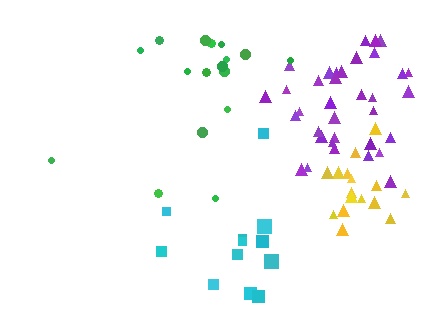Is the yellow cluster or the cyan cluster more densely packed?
Yellow.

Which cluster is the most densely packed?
Yellow.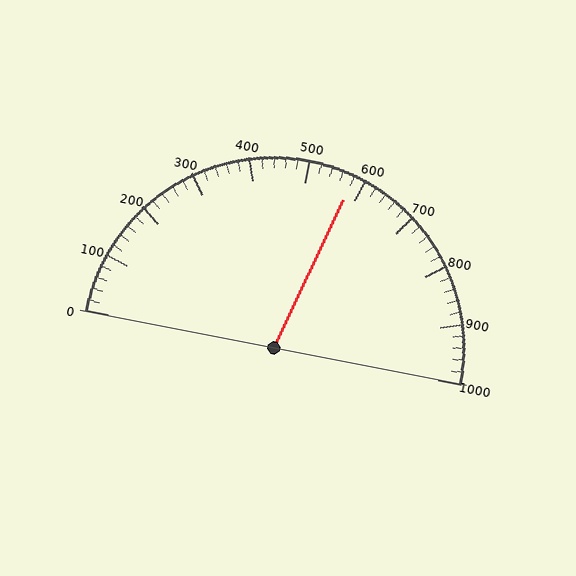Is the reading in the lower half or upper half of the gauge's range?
The reading is in the upper half of the range (0 to 1000).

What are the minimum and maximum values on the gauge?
The gauge ranges from 0 to 1000.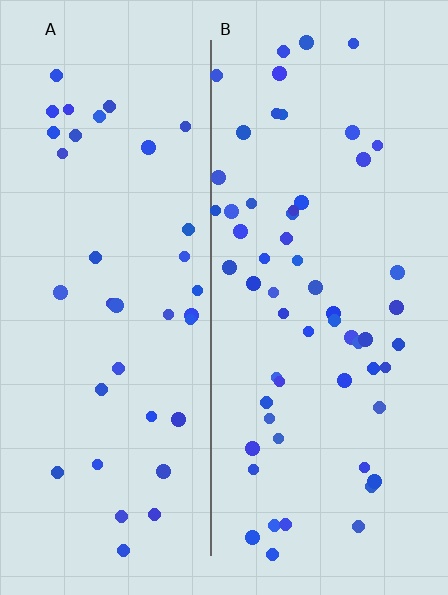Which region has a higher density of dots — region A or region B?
B (the right).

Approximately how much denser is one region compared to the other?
Approximately 1.6× — region B over region A.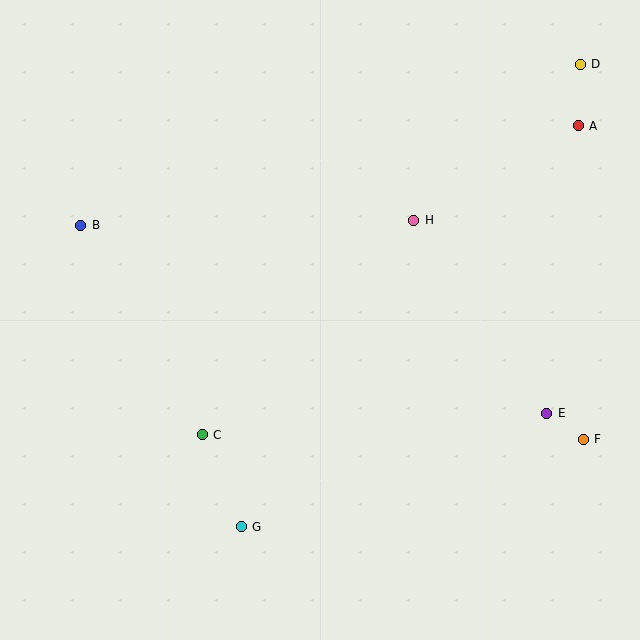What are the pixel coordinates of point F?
Point F is at (583, 439).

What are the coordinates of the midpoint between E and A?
The midpoint between E and A is at (562, 269).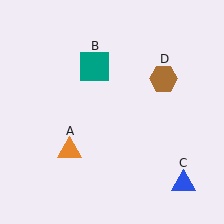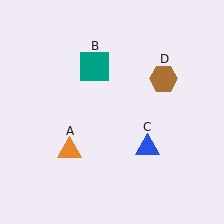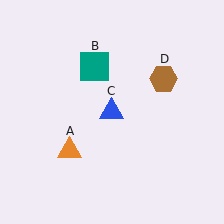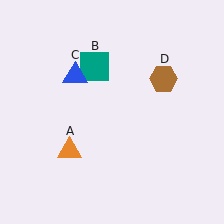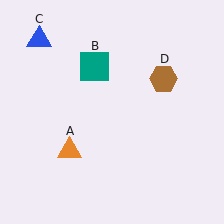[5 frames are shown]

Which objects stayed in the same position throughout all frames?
Orange triangle (object A) and teal square (object B) and brown hexagon (object D) remained stationary.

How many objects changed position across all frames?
1 object changed position: blue triangle (object C).